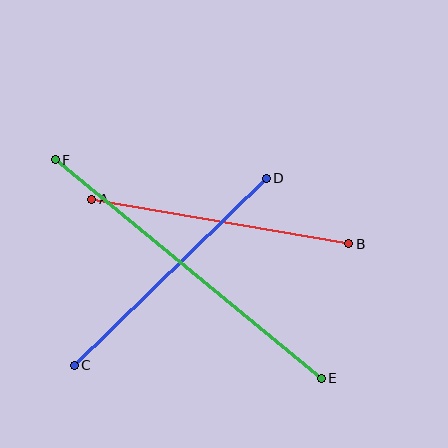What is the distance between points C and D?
The distance is approximately 268 pixels.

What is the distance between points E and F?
The distance is approximately 344 pixels.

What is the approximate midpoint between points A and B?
The midpoint is at approximately (220, 221) pixels.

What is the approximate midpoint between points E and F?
The midpoint is at approximately (188, 269) pixels.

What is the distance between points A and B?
The distance is approximately 261 pixels.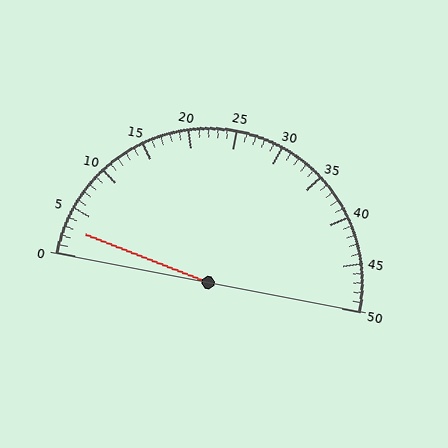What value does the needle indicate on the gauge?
The needle indicates approximately 3.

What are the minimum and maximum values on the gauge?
The gauge ranges from 0 to 50.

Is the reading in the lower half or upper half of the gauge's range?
The reading is in the lower half of the range (0 to 50).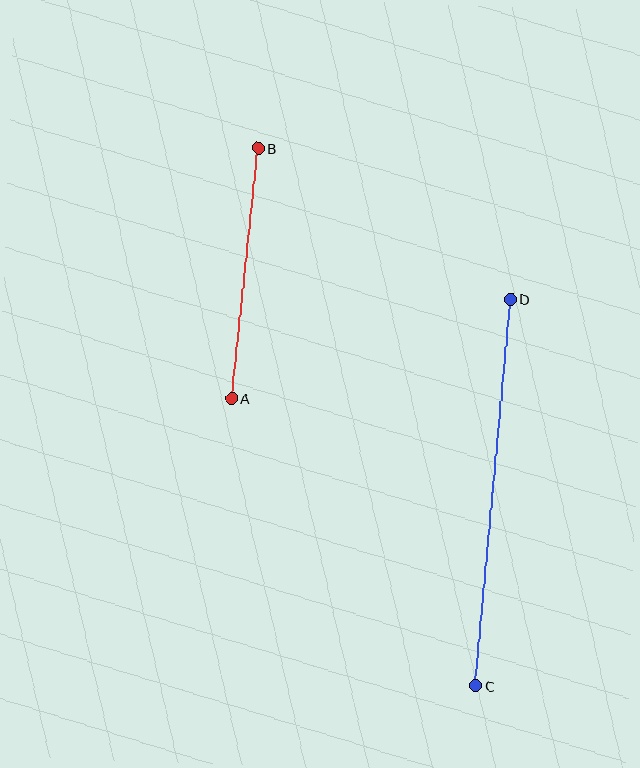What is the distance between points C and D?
The distance is approximately 388 pixels.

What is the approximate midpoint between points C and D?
The midpoint is at approximately (493, 492) pixels.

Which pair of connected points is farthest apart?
Points C and D are farthest apart.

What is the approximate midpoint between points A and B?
The midpoint is at approximately (245, 273) pixels.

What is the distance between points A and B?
The distance is approximately 251 pixels.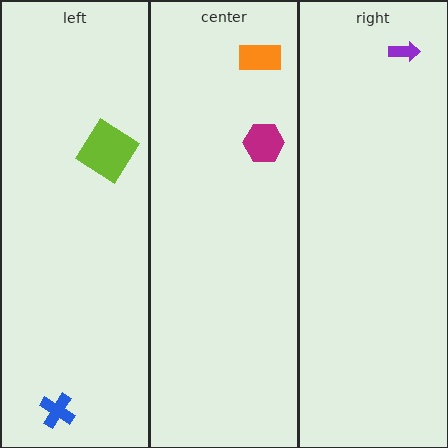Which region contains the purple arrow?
The right region.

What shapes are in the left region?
The lime diamond, the blue cross.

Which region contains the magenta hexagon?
The center region.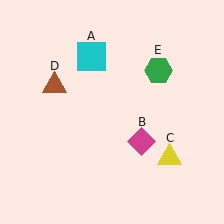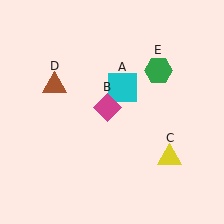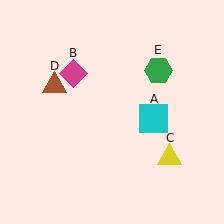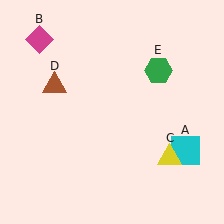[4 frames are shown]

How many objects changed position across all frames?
2 objects changed position: cyan square (object A), magenta diamond (object B).